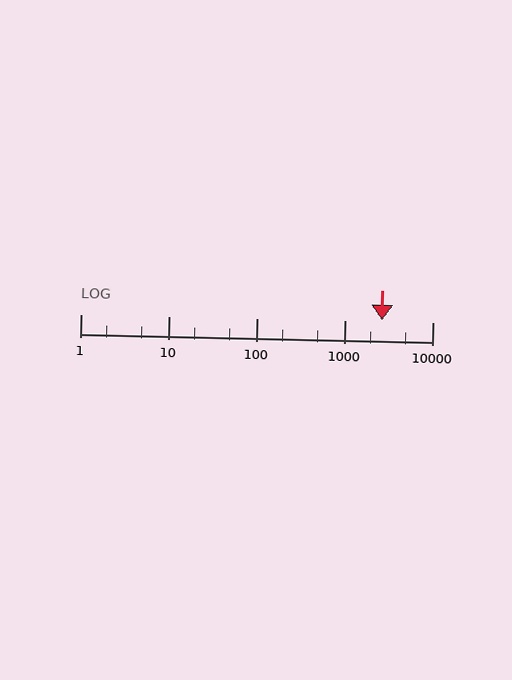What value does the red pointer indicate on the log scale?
The pointer indicates approximately 2700.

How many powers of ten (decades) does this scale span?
The scale spans 4 decades, from 1 to 10000.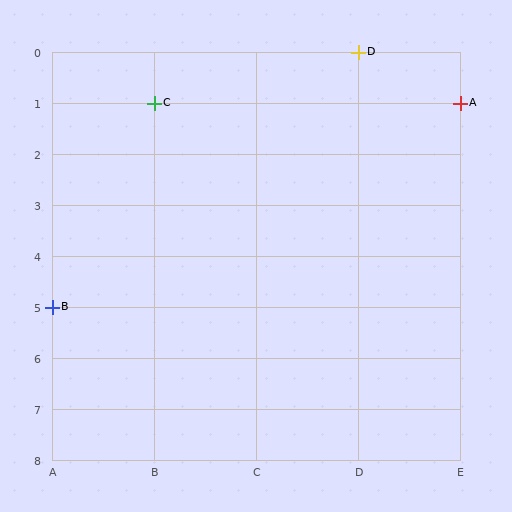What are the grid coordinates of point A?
Point A is at grid coordinates (E, 1).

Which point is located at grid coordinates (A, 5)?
Point B is at (A, 5).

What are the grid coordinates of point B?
Point B is at grid coordinates (A, 5).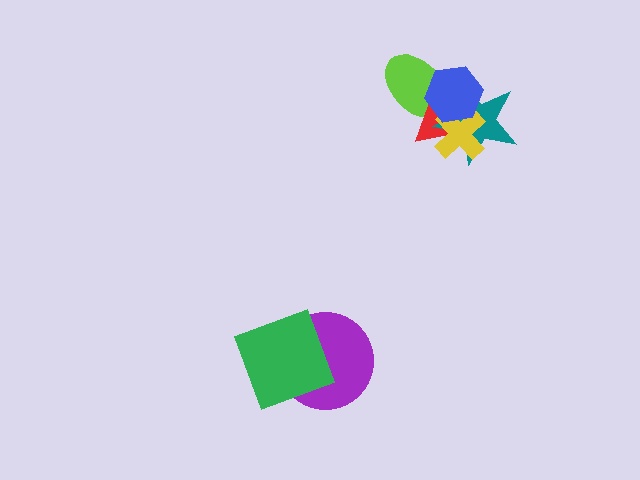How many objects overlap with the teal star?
4 objects overlap with the teal star.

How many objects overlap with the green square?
1 object overlaps with the green square.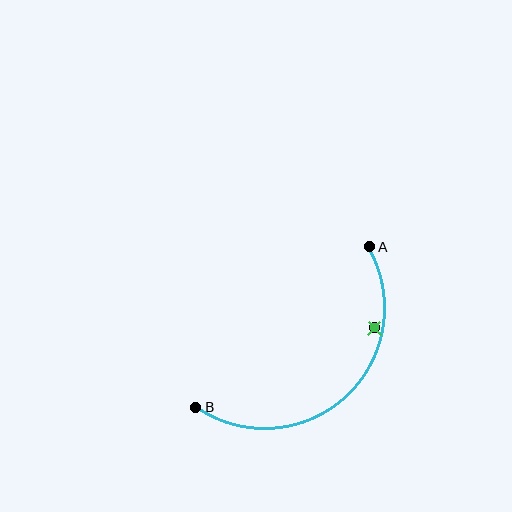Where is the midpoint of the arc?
The arc midpoint is the point on the curve farthest from the straight line joining A and B. It sits below and to the right of that line.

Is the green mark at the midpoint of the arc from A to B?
No — the green mark does not lie on the arc at all. It sits slightly inside the curve.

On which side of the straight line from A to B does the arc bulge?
The arc bulges below and to the right of the straight line connecting A and B.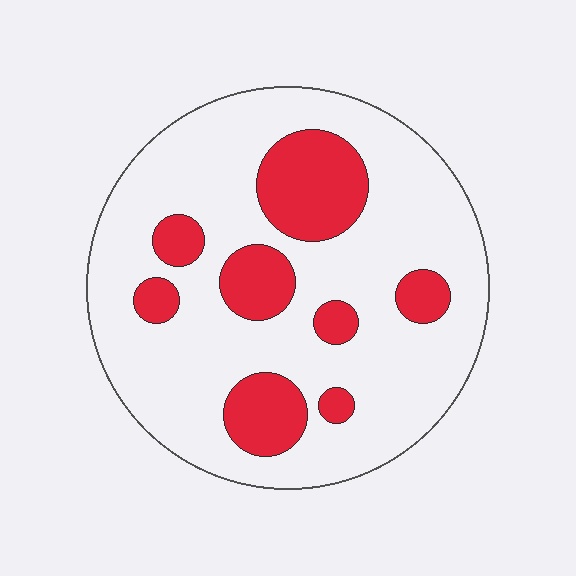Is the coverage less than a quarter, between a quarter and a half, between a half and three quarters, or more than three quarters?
Less than a quarter.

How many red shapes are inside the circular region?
8.